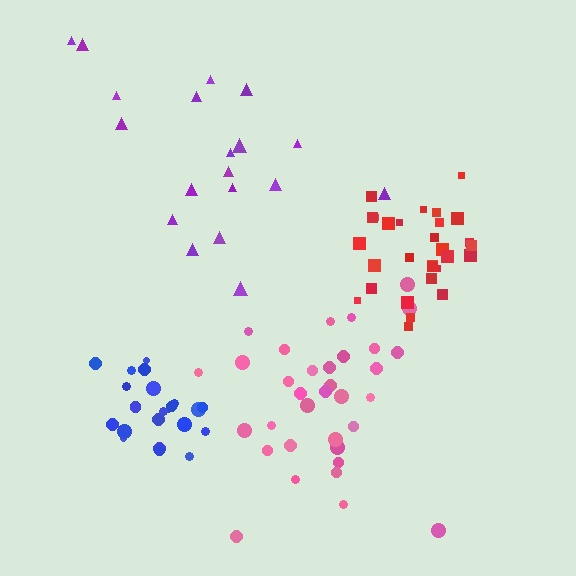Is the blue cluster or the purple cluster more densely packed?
Blue.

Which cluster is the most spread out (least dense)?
Purple.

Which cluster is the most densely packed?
Blue.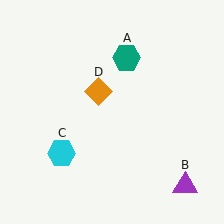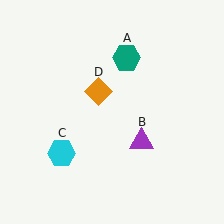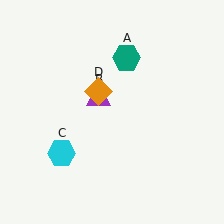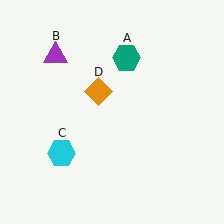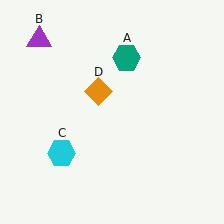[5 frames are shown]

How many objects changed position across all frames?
1 object changed position: purple triangle (object B).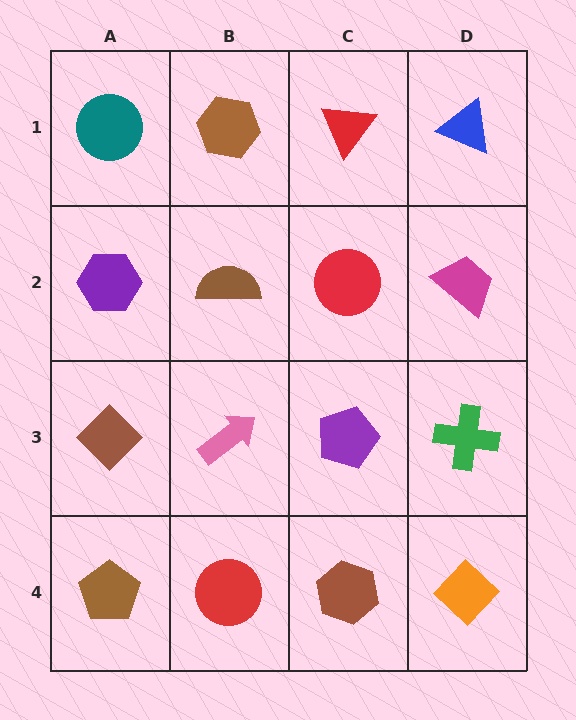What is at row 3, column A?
A brown diamond.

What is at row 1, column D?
A blue triangle.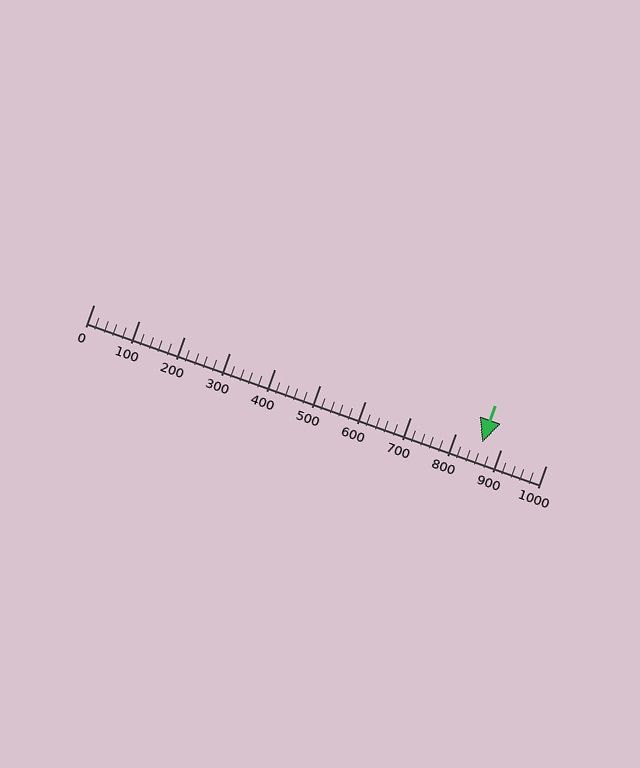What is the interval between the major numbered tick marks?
The major tick marks are spaced 100 units apart.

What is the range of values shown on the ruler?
The ruler shows values from 0 to 1000.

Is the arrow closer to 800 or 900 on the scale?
The arrow is closer to 900.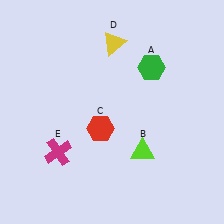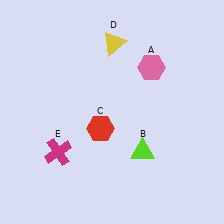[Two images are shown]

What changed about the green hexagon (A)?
In Image 1, A is green. In Image 2, it changed to pink.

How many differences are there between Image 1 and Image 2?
There is 1 difference between the two images.